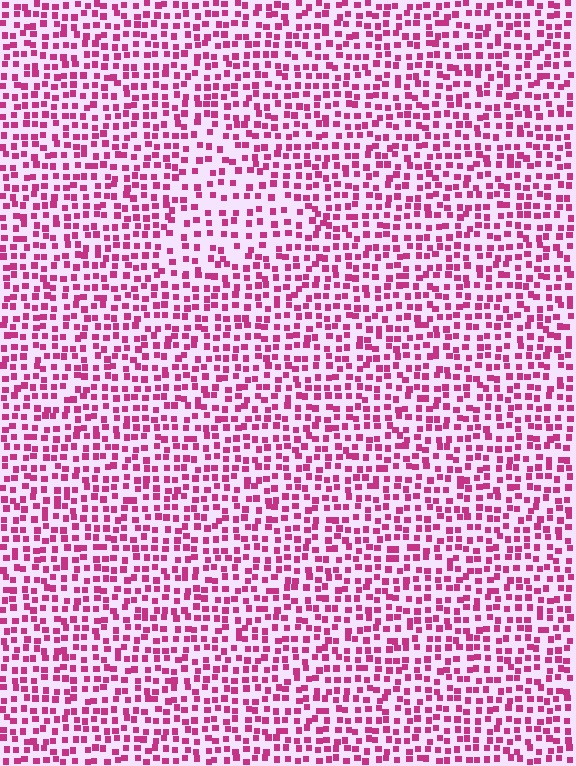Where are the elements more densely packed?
The elements are more densely packed outside the triangle boundary.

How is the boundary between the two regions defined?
The boundary is defined by a change in element density (approximately 1.6x ratio). All elements are the same color, size, and shape.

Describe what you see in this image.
The image contains small magenta elements arranged at two different densities. A triangle-shaped region is visible where the elements are less densely packed than the surrounding area.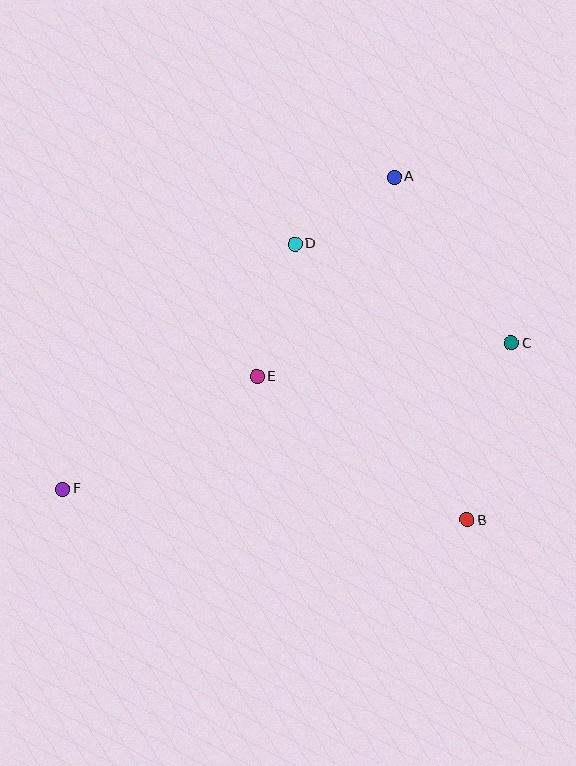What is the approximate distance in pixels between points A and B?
The distance between A and B is approximately 350 pixels.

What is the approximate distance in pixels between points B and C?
The distance between B and C is approximately 182 pixels.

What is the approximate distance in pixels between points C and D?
The distance between C and D is approximately 238 pixels.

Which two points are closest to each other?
Points A and D are closest to each other.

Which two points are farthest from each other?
Points C and F are farthest from each other.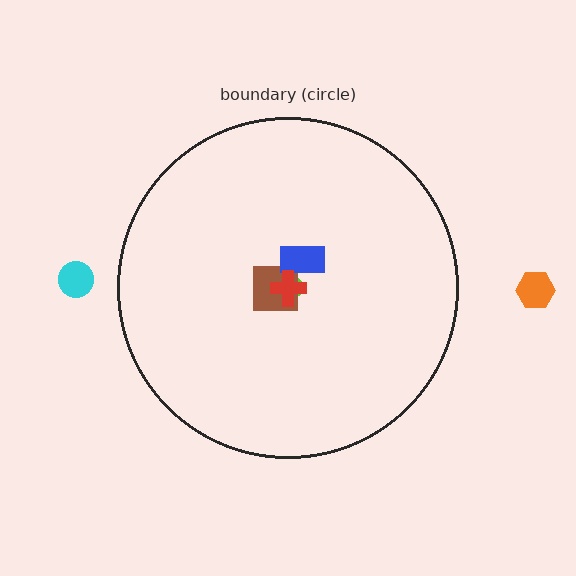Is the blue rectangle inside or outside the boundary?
Inside.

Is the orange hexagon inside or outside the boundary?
Outside.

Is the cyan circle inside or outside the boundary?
Outside.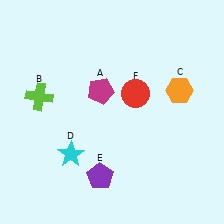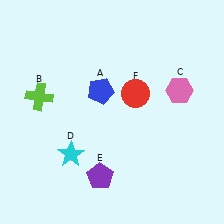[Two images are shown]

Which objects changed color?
A changed from magenta to blue. C changed from orange to pink.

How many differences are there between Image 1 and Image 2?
There are 2 differences between the two images.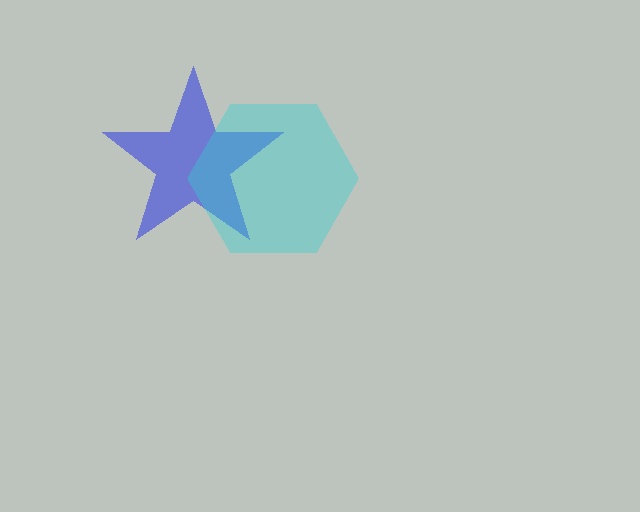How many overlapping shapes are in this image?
There are 2 overlapping shapes in the image.